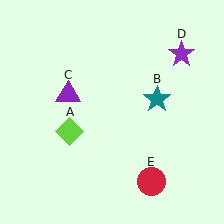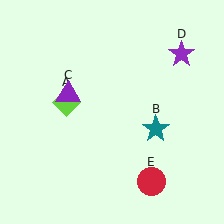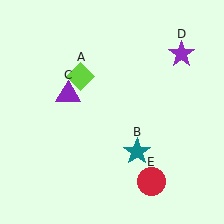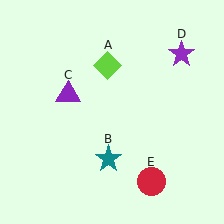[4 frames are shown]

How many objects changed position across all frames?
2 objects changed position: lime diamond (object A), teal star (object B).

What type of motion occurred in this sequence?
The lime diamond (object A), teal star (object B) rotated clockwise around the center of the scene.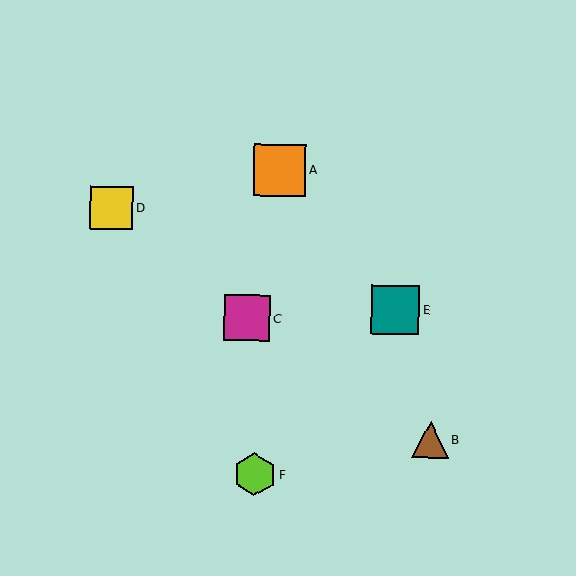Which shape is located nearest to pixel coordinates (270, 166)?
The orange square (labeled A) at (280, 170) is nearest to that location.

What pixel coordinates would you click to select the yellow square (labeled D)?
Click at (111, 208) to select the yellow square D.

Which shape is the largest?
The orange square (labeled A) is the largest.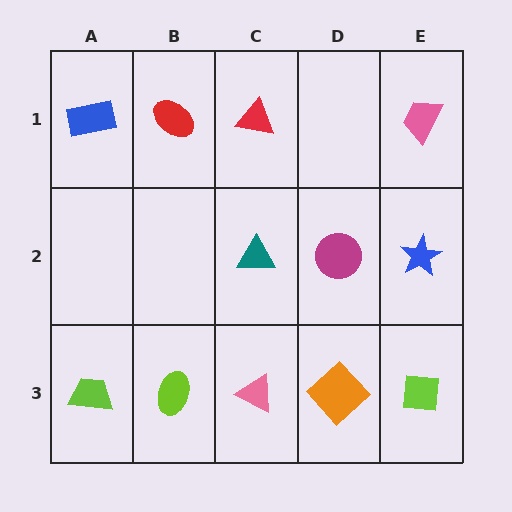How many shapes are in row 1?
4 shapes.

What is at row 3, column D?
An orange diamond.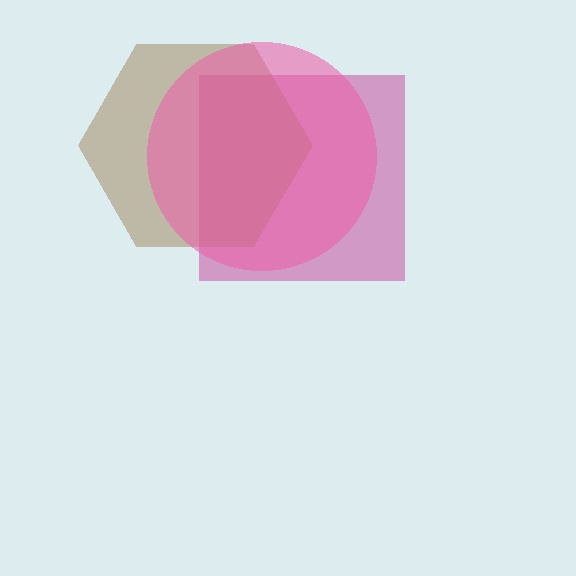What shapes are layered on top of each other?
The layered shapes are: a magenta square, a brown hexagon, a pink circle.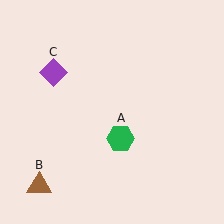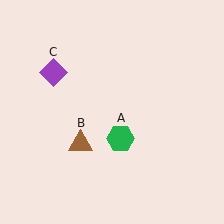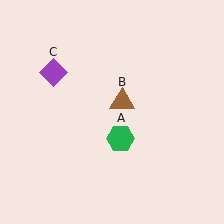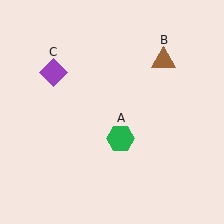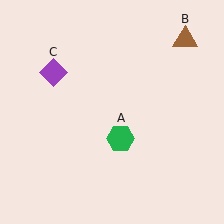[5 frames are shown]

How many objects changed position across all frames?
1 object changed position: brown triangle (object B).